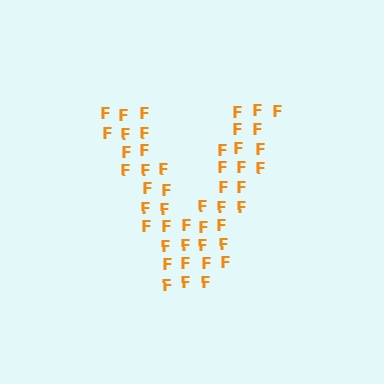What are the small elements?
The small elements are letter F's.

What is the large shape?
The large shape is the letter V.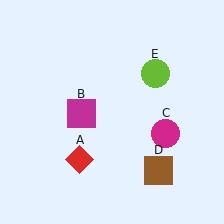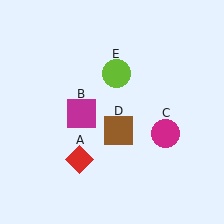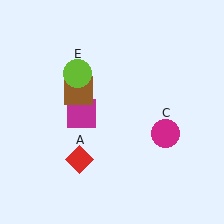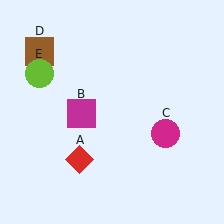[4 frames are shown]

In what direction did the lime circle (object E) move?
The lime circle (object E) moved left.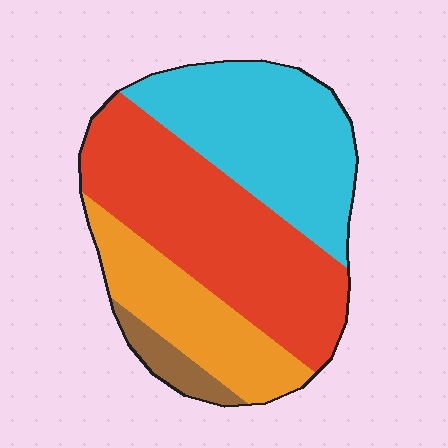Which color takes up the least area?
Brown, at roughly 5%.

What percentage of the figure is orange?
Orange covers around 20% of the figure.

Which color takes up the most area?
Red, at roughly 40%.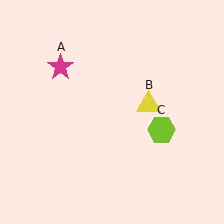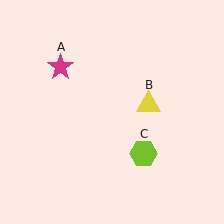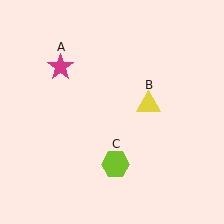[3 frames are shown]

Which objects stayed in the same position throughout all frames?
Magenta star (object A) and yellow triangle (object B) remained stationary.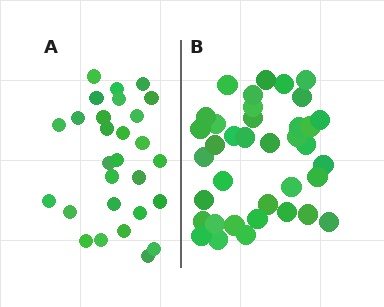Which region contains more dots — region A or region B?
Region B (the right region) has more dots.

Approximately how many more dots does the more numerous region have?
Region B has roughly 8 or so more dots than region A.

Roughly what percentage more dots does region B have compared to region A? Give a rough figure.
About 30% more.